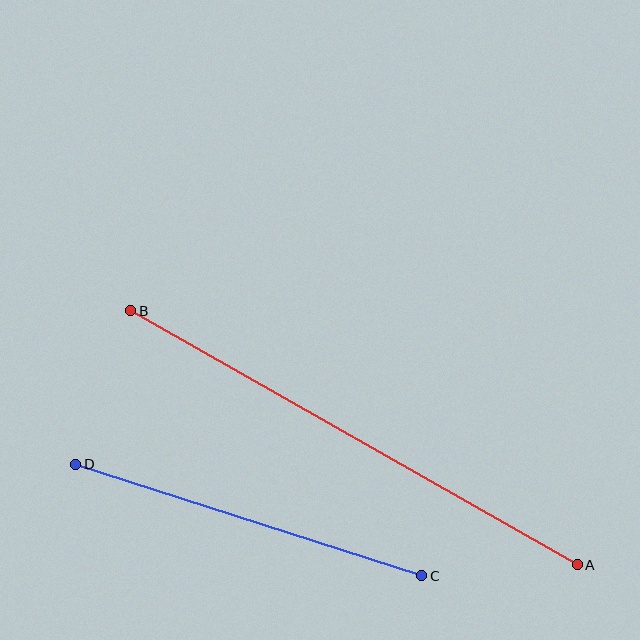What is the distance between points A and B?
The distance is approximately 513 pixels.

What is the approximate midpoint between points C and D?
The midpoint is at approximately (249, 520) pixels.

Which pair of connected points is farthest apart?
Points A and B are farthest apart.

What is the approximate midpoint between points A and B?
The midpoint is at approximately (354, 438) pixels.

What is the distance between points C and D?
The distance is approximately 364 pixels.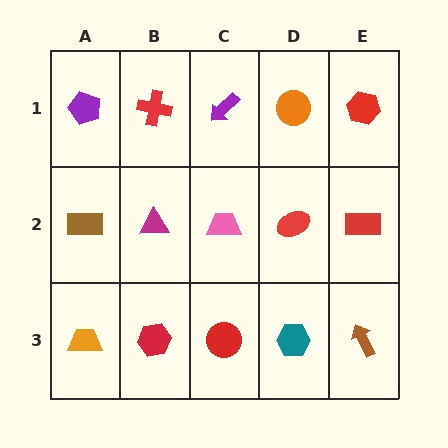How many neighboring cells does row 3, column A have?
2.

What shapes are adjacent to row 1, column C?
A pink trapezoid (row 2, column C), a red cross (row 1, column B), an orange circle (row 1, column D).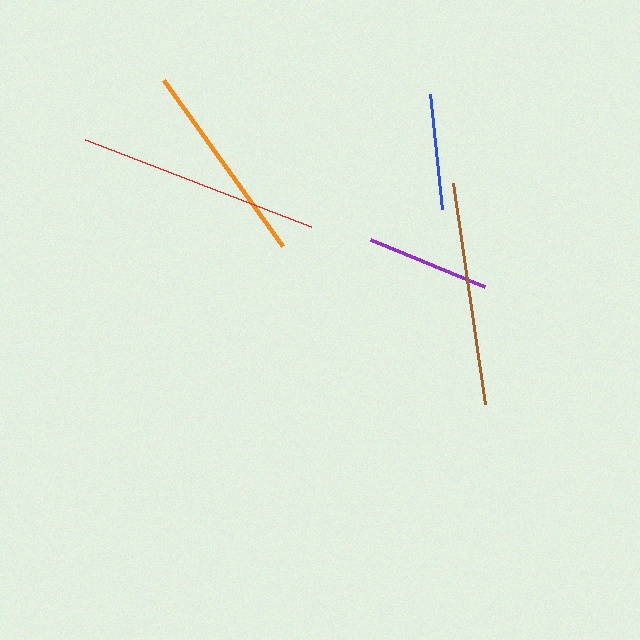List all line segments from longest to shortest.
From longest to shortest: red, brown, orange, purple, blue.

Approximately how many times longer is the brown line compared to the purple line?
The brown line is approximately 1.8 times the length of the purple line.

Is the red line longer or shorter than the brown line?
The red line is longer than the brown line.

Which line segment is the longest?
The red line is the longest at approximately 243 pixels.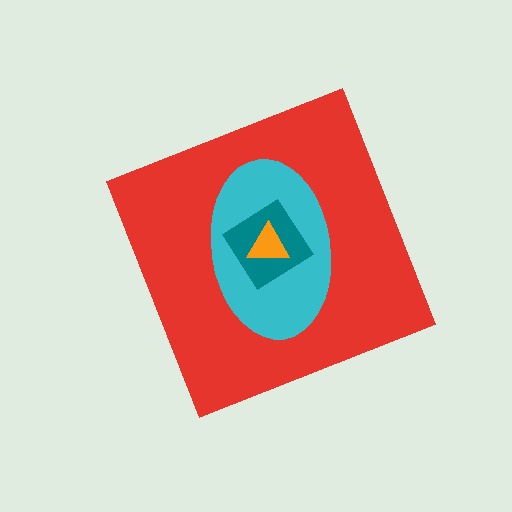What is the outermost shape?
The red diamond.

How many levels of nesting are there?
4.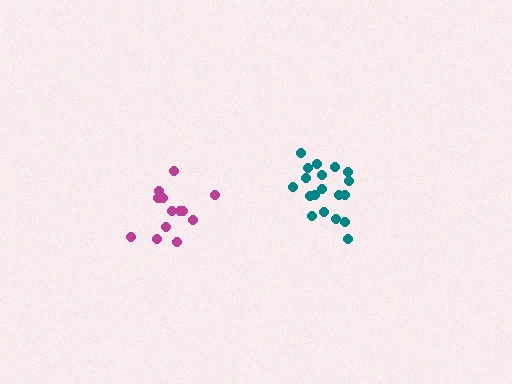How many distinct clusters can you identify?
There are 2 distinct clusters.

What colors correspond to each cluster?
The clusters are colored: teal, magenta.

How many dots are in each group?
Group 1: 19 dots, Group 2: 14 dots (33 total).